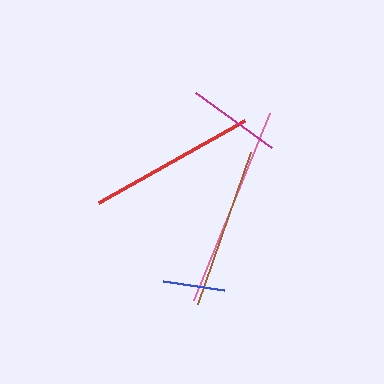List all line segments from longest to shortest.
From longest to shortest: pink, red, brown, magenta, blue.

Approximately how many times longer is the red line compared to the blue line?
The red line is approximately 2.7 times the length of the blue line.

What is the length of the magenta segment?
The magenta segment is approximately 95 pixels long.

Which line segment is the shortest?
The blue line is the shortest at approximately 62 pixels.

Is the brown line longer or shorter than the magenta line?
The brown line is longer than the magenta line.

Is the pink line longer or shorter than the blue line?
The pink line is longer than the blue line.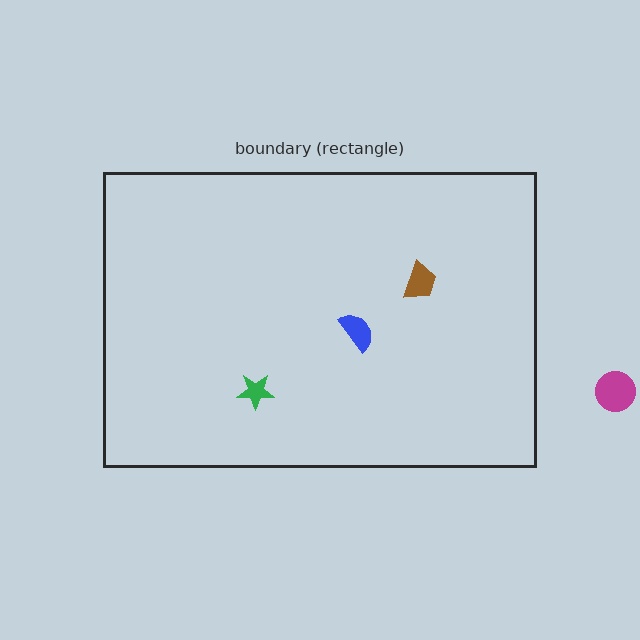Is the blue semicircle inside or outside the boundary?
Inside.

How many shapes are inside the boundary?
3 inside, 1 outside.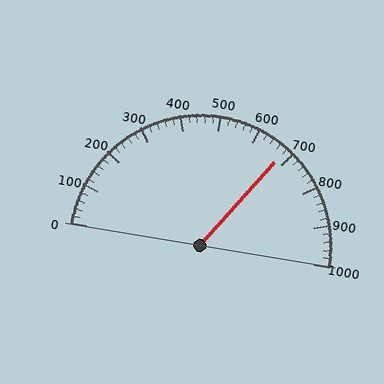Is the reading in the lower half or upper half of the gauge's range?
The reading is in the upper half of the range (0 to 1000).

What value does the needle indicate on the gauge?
The needle indicates approximately 680.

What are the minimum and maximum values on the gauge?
The gauge ranges from 0 to 1000.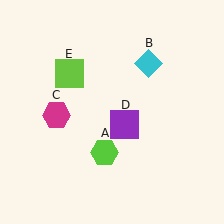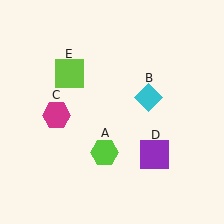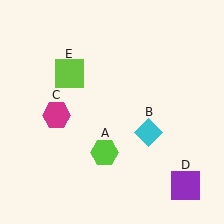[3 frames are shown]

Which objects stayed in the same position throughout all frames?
Lime hexagon (object A) and magenta hexagon (object C) and lime square (object E) remained stationary.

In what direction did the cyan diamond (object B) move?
The cyan diamond (object B) moved down.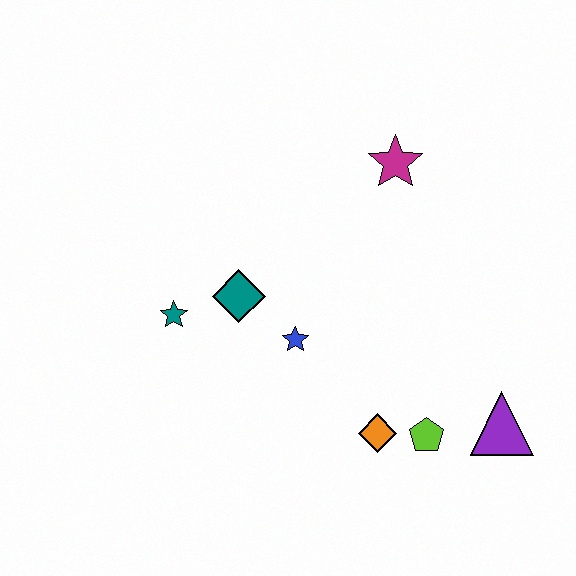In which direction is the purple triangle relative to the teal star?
The purple triangle is to the right of the teal star.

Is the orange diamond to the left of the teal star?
No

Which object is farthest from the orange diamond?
The magenta star is farthest from the orange diamond.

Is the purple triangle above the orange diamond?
Yes